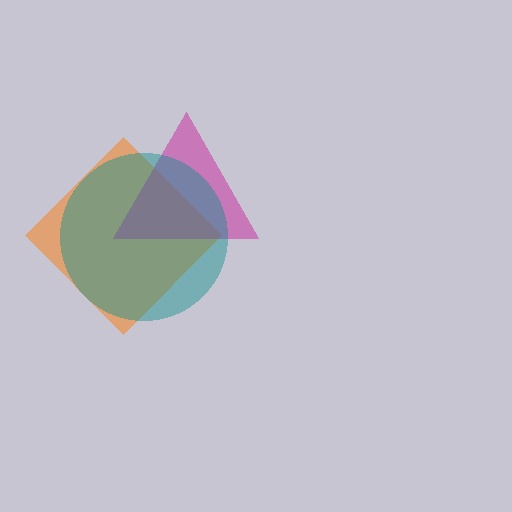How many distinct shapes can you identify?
There are 3 distinct shapes: an orange diamond, a magenta triangle, a teal circle.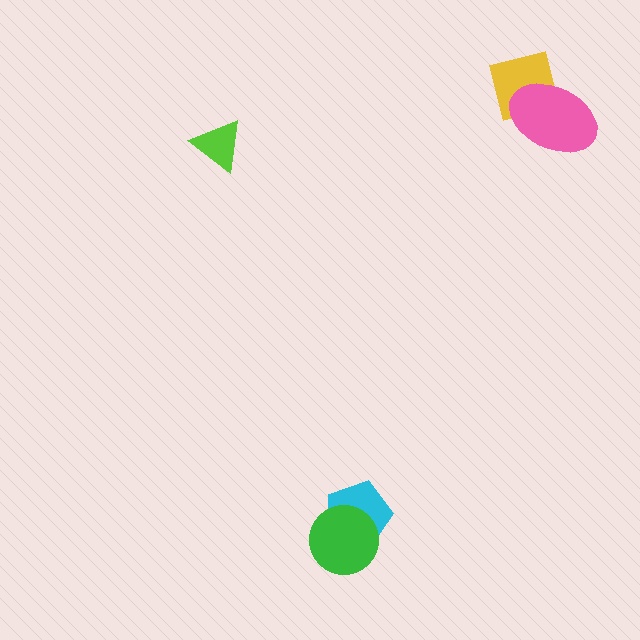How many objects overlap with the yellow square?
1 object overlaps with the yellow square.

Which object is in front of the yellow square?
The pink ellipse is in front of the yellow square.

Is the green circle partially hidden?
No, no other shape covers it.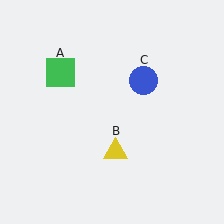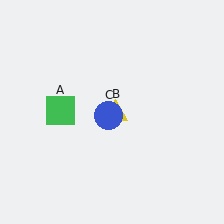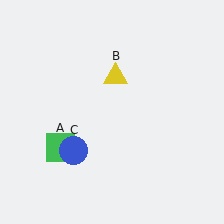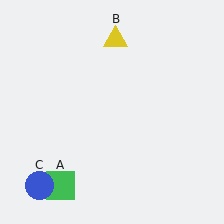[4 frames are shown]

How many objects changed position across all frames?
3 objects changed position: green square (object A), yellow triangle (object B), blue circle (object C).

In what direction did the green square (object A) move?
The green square (object A) moved down.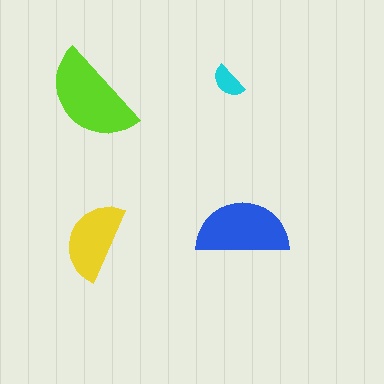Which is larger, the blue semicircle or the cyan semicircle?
The blue one.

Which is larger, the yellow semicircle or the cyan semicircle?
The yellow one.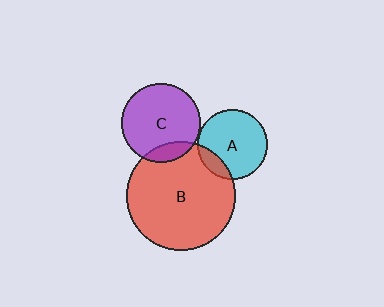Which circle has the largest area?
Circle B (red).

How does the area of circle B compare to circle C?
Approximately 1.9 times.